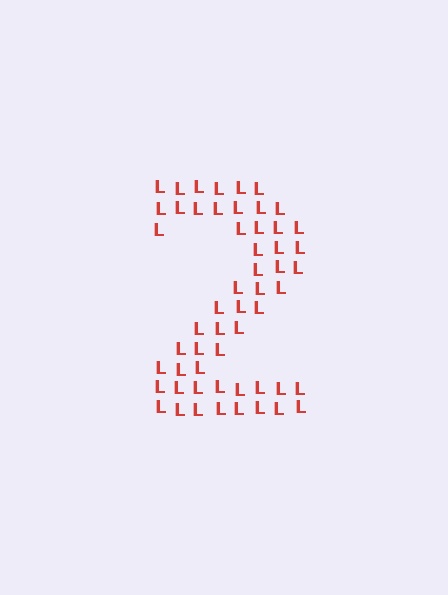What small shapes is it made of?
It is made of small letter L's.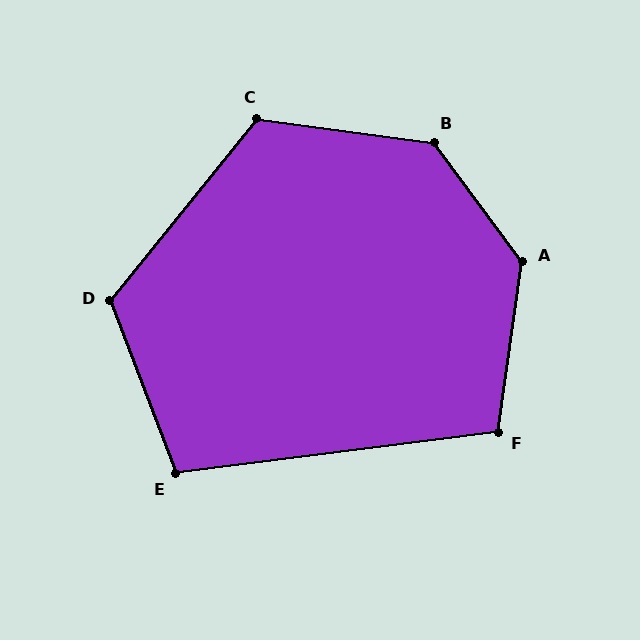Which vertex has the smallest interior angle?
E, at approximately 103 degrees.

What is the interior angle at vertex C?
Approximately 121 degrees (obtuse).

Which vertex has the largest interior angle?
A, at approximately 135 degrees.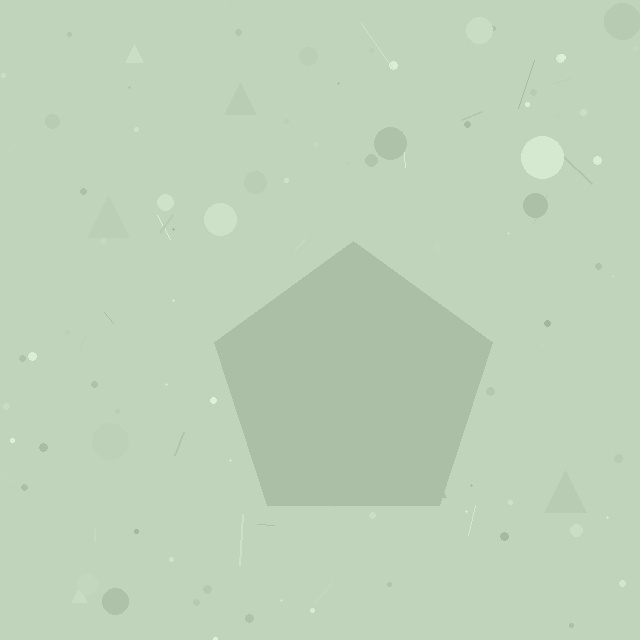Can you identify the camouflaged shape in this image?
The camouflaged shape is a pentagon.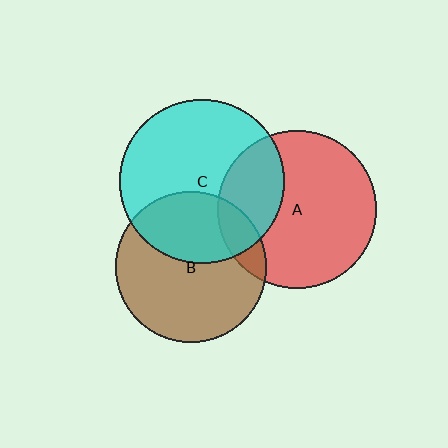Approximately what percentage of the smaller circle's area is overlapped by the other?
Approximately 30%.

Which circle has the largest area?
Circle C (cyan).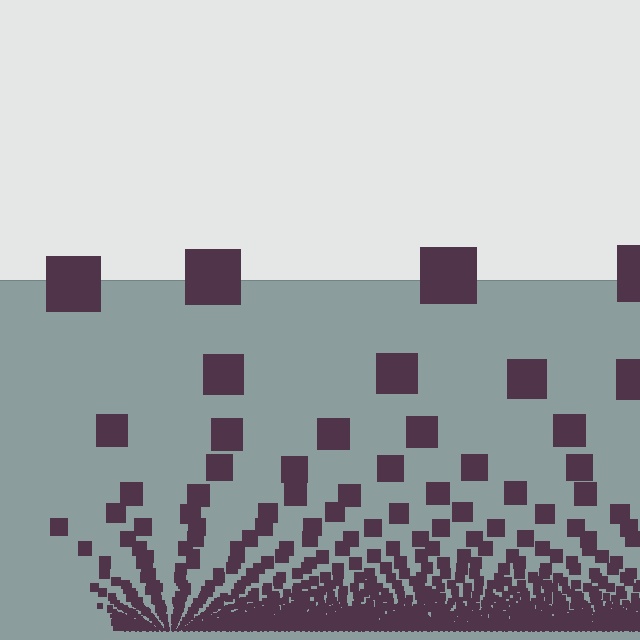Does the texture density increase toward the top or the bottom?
Density increases toward the bottom.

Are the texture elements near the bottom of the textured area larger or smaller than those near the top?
Smaller. The gradient is inverted — elements near the bottom are smaller and denser.